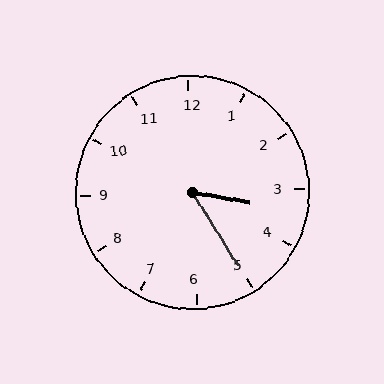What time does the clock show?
3:25.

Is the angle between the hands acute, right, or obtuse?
It is acute.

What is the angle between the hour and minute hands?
Approximately 48 degrees.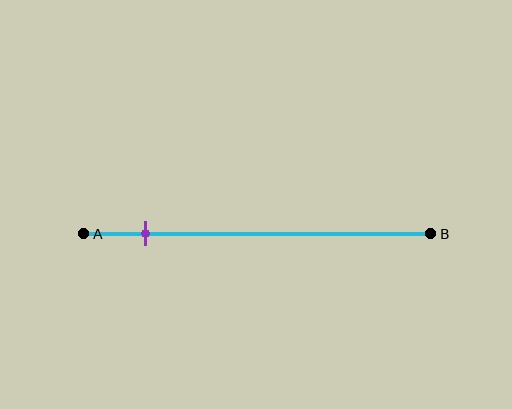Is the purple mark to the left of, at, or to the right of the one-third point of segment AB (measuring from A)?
The purple mark is to the left of the one-third point of segment AB.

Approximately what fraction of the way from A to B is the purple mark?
The purple mark is approximately 20% of the way from A to B.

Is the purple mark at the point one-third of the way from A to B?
No, the mark is at about 20% from A, not at the 33% one-third point.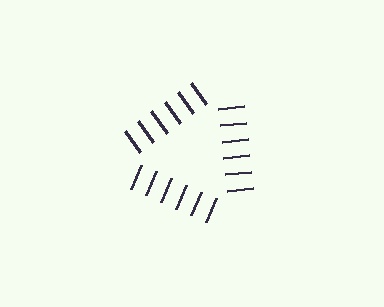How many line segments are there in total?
18 — 6 along each of the 3 edges.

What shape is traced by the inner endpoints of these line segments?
An illusory triangle — the line segments terminate on its edges but no continuous stroke is drawn.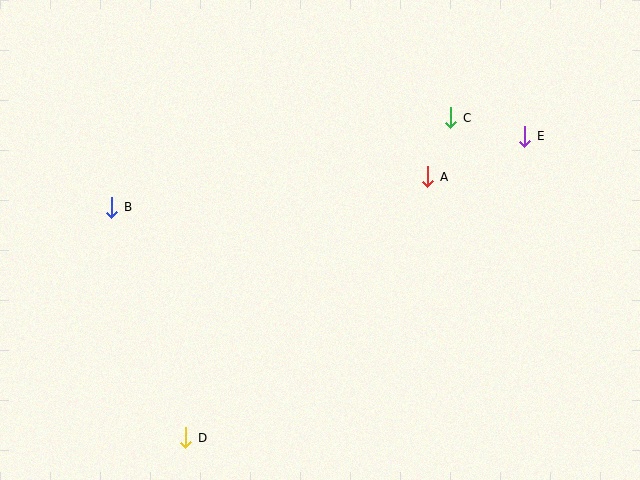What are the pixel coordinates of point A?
Point A is at (428, 177).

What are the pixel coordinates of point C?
Point C is at (451, 118).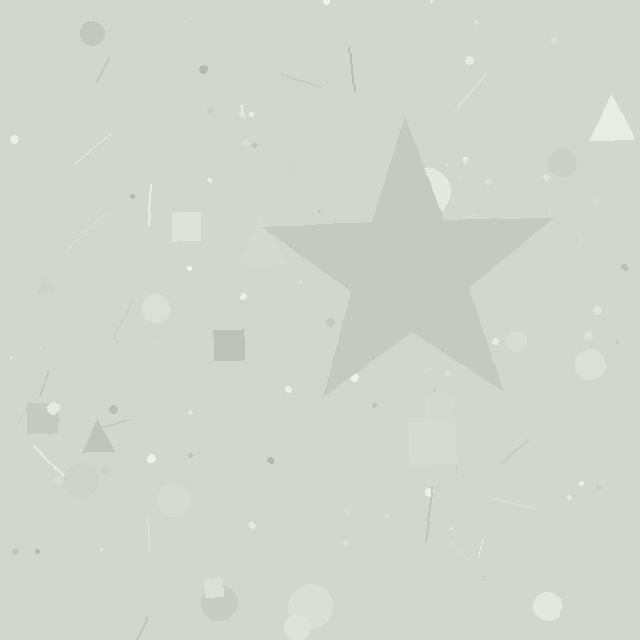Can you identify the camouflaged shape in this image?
The camouflaged shape is a star.